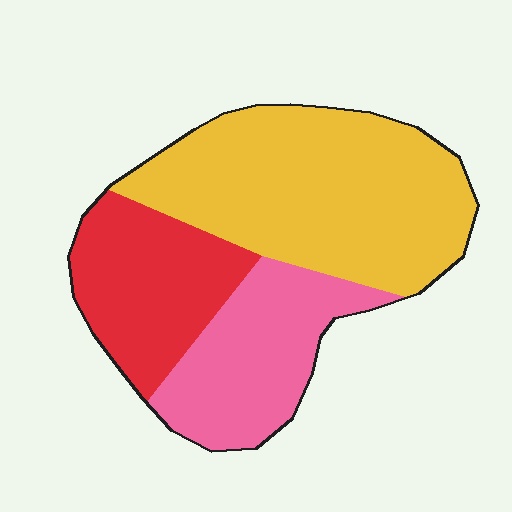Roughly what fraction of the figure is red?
Red covers 25% of the figure.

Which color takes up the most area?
Yellow, at roughly 50%.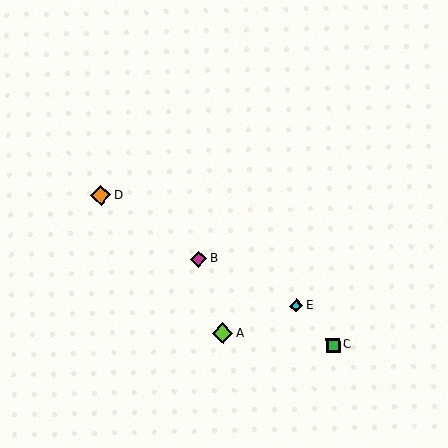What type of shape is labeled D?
Shape D is an orange diamond.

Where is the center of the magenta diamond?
The center of the magenta diamond is at (198, 259).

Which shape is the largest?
The lime diamond (labeled A) is the largest.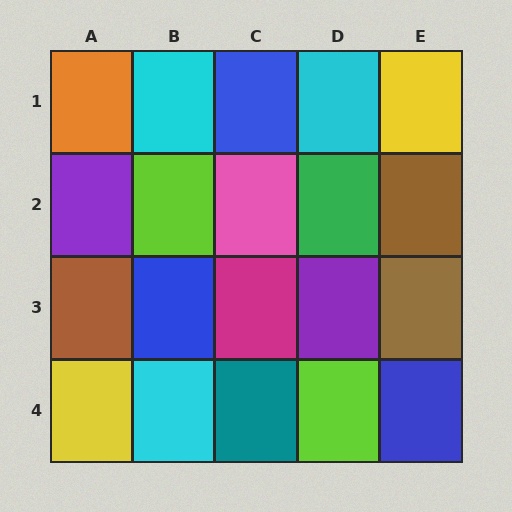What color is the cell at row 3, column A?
Brown.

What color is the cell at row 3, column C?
Magenta.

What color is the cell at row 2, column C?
Pink.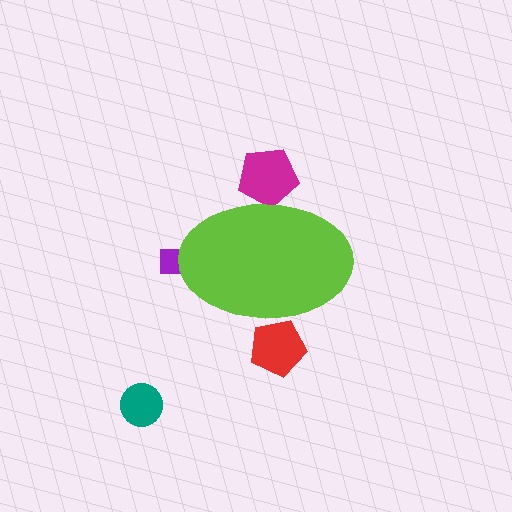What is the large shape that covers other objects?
A lime ellipse.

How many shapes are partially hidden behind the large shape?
3 shapes are partially hidden.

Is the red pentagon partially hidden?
Yes, the red pentagon is partially hidden behind the lime ellipse.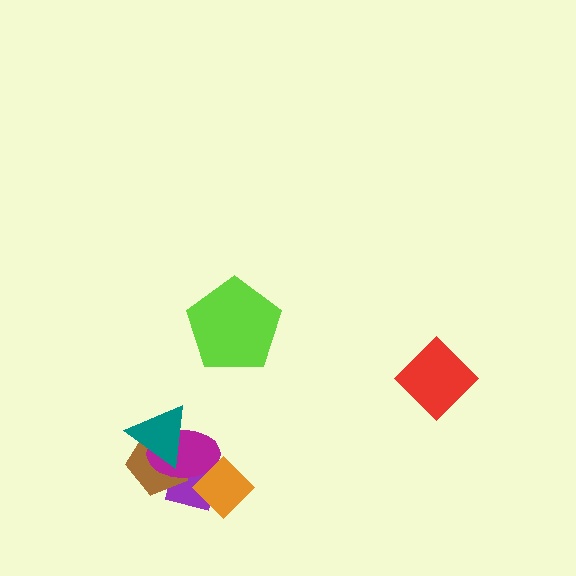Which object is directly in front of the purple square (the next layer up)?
The brown pentagon is directly in front of the purple square.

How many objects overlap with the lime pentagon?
0 objects overlap with the lime pentagon.